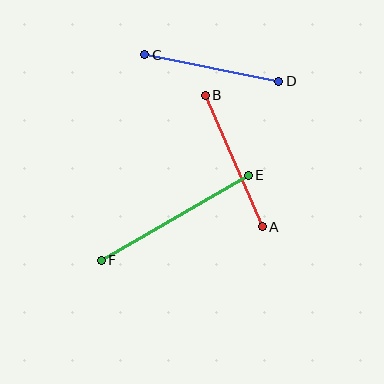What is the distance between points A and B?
The distance is approximately 143 pixels.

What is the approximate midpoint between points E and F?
The midpoint is at approximately (175, 218) pixels.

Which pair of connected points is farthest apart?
Points E and F are farthest apart.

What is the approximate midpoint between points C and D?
The midpoint is at approximately (212, 68) pixels.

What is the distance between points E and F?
The distance is approximately 170 pixels.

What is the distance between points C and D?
The distance is approximately 137 pixels.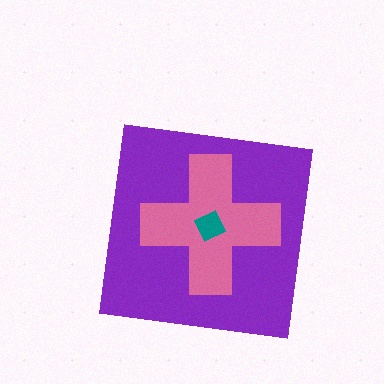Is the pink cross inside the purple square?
Yes.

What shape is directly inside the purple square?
The pink cross.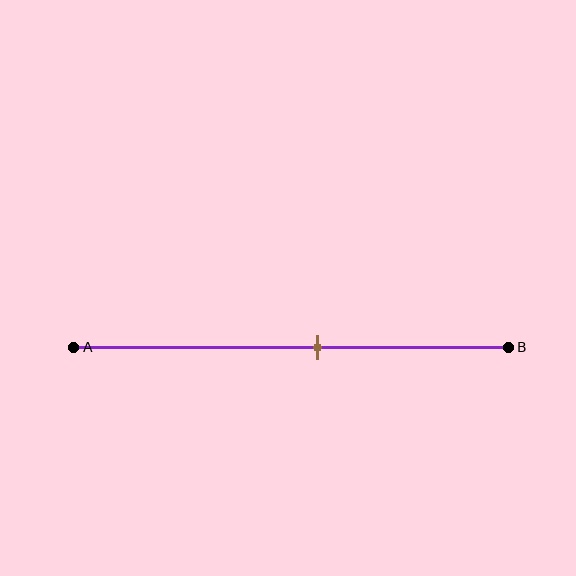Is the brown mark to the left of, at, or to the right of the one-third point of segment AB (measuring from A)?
The brown mark is to the right of the one-third point of segment AB.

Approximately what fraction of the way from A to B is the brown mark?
The brown mark is approximately 55% of the way from A to B.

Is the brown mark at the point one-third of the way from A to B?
No, the mark is at about 55% from A, not at the 33% one-third point.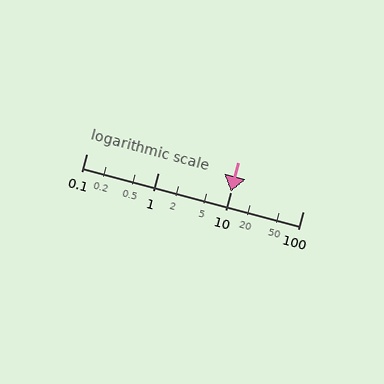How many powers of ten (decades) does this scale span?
The scale spans 3 decades, from 0.1 to 100.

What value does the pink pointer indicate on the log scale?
The pointer indicates approximately 10.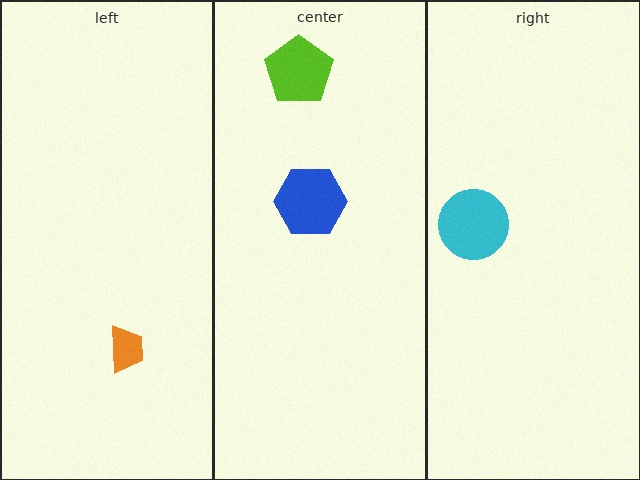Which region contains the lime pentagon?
The center region.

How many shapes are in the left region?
1.